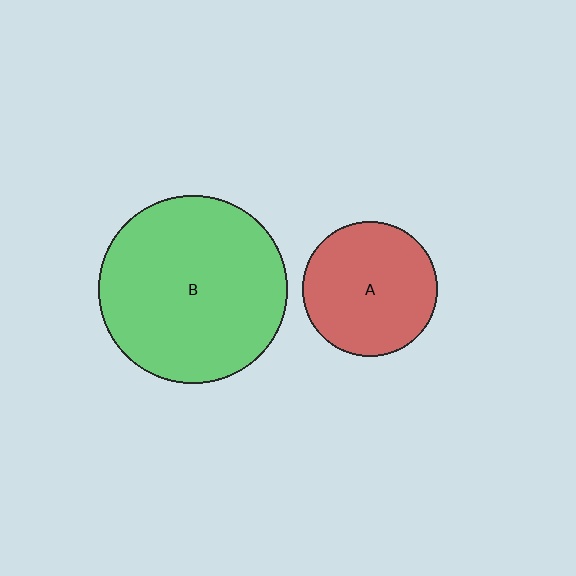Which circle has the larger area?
Circle B (green).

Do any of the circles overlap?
No, none of the circles overlap.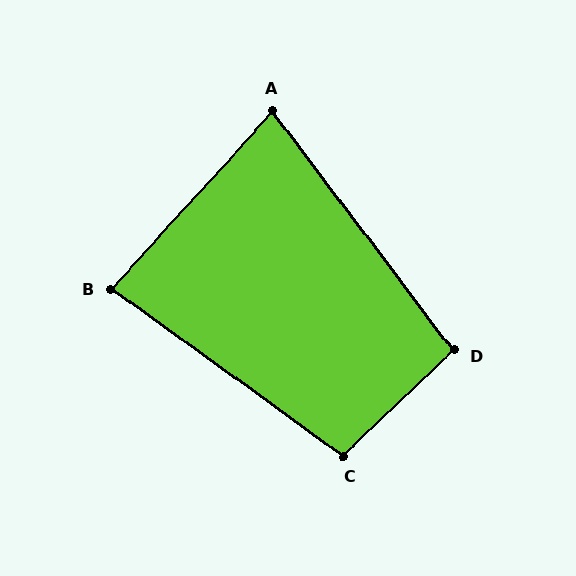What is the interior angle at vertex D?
Approximately 97 degrees (obtuse).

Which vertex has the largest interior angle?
C, at approximately 100 degrees.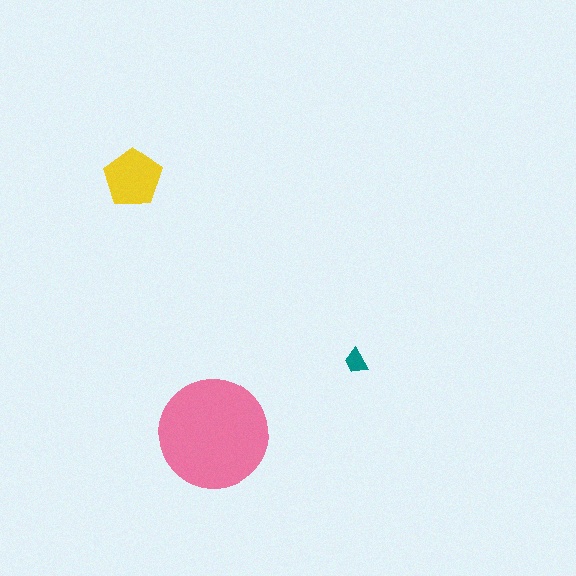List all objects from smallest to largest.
The teal trapezoid, the yellow pentagon, the pink circle.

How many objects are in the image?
There are 3 objects in the image.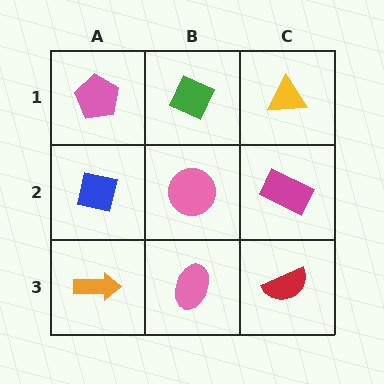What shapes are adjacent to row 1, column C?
A magenta rectangle (row 2, column C), a green diamond (row 1, column B).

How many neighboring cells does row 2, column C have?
3.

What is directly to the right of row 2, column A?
A pink circle.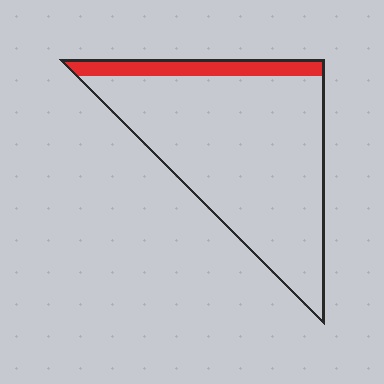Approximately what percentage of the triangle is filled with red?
Approximately 10%.